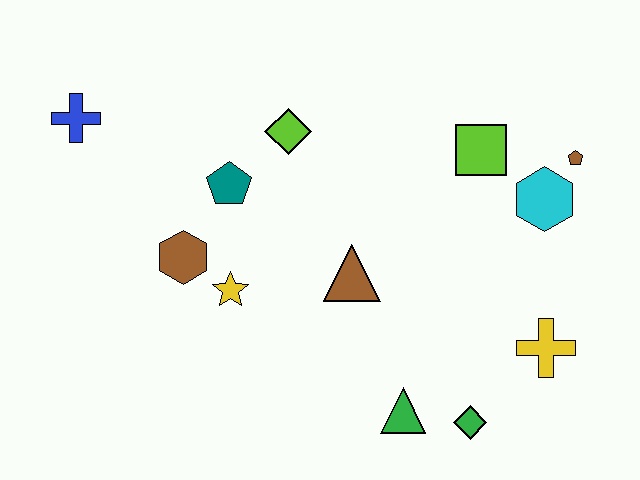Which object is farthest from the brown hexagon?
The brown pentagon is farthest from the brown hexagon.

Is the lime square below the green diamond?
No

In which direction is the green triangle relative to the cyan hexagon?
The green triangle is below the cyan hexagon.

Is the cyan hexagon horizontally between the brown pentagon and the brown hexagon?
Yes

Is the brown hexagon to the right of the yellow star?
No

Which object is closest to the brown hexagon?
The yellow star is closest to the brown hexagon.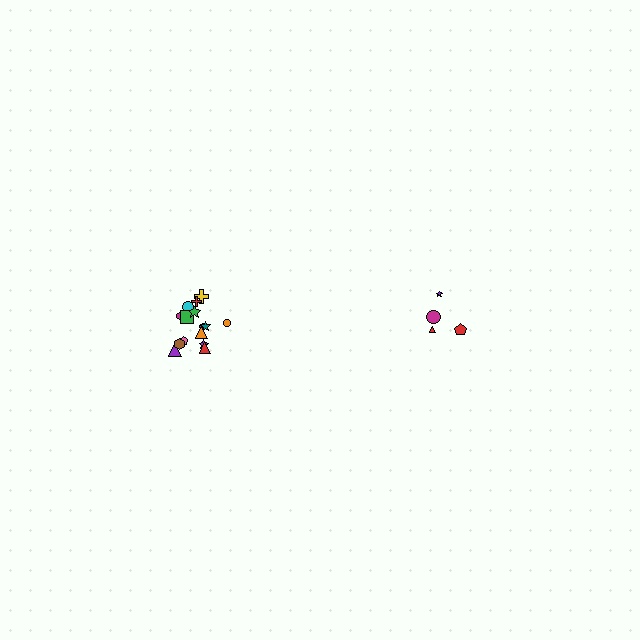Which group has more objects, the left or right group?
The left group.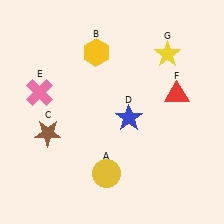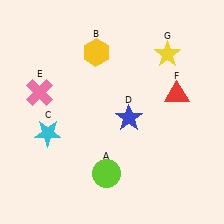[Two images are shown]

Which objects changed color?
A changed from yellow to lime. C changed from brown to cyan.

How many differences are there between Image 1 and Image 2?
There are 2 differences between the two images.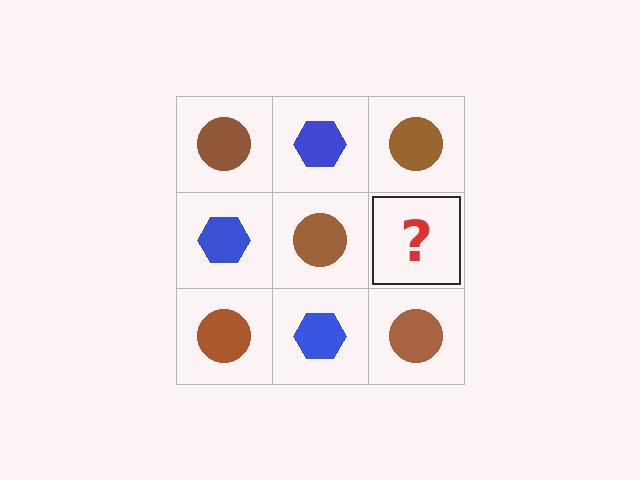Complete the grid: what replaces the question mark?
The question mark should be replaced with a blue hexagon.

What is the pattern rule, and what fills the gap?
The rule is that it alternates brown circle and blue hexagon in a checkerboard pattern. The gap should be filled with a blue hexagon.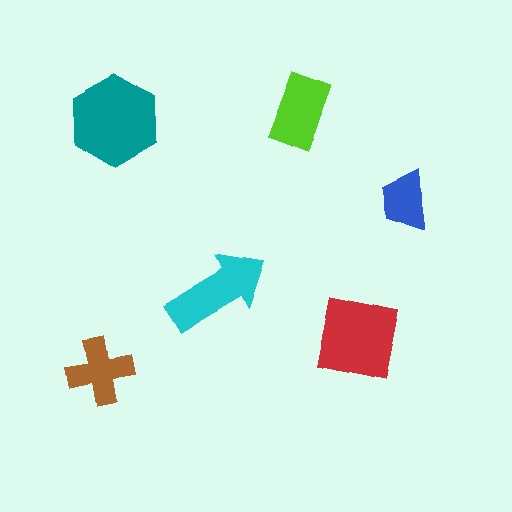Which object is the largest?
The teal hexagon.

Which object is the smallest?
The blue trapezoid.